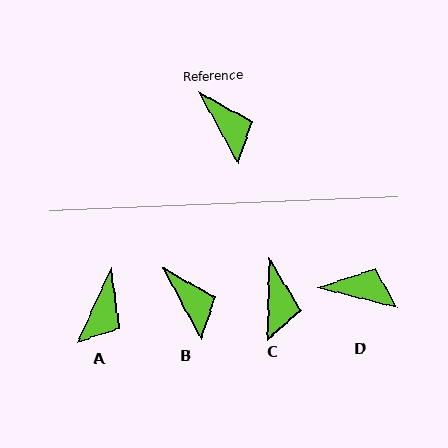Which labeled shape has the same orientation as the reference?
B.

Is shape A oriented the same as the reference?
No, it is off by about 53 degrees.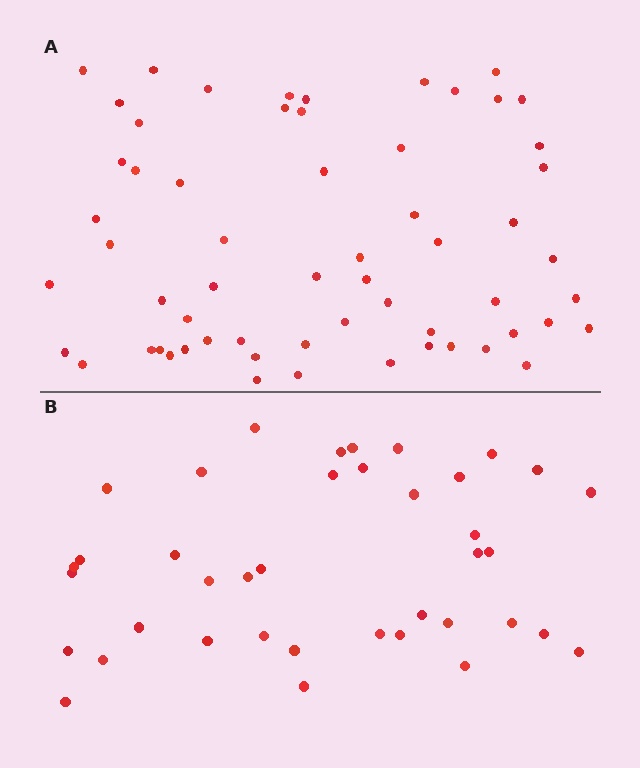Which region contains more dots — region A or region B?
Region A (the top region) has more dots.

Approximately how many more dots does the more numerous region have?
Region A has approximately 20 more dots than region B.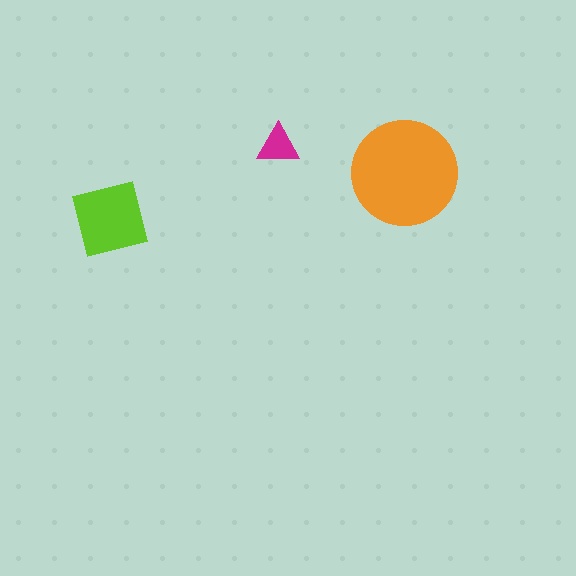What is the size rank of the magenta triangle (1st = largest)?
3rd.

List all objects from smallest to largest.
The magenta triangle, the lime square, the orange circle.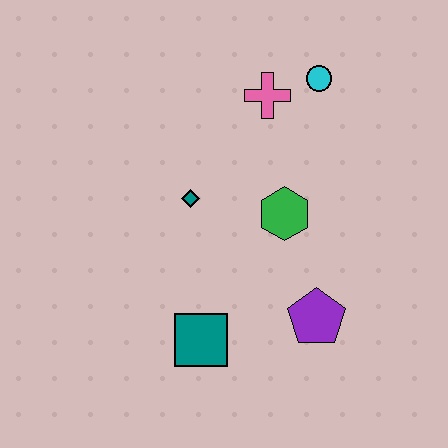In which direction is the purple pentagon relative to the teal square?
The purple pentagon is to the right of the teal square.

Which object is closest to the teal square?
The purple pentagon is closest to the teal square.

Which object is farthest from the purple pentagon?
The cyan circle is farthest from the purple pentagon.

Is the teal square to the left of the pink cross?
Yes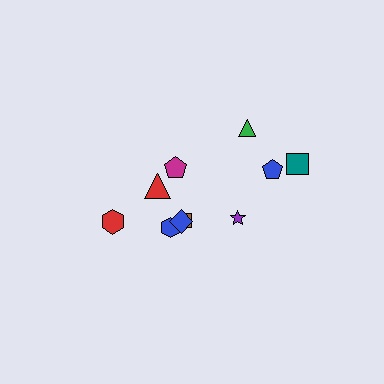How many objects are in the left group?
There are 4 objects.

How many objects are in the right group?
There are 6 objects.